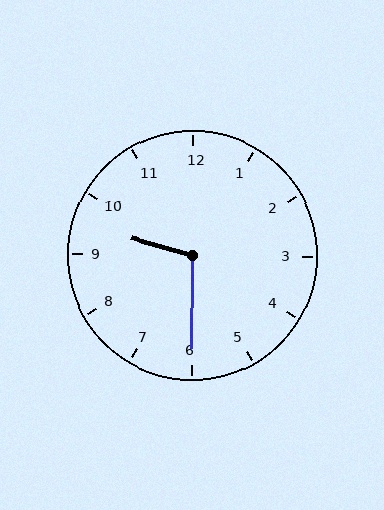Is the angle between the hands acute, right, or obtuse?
It is obtuse.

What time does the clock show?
9:30.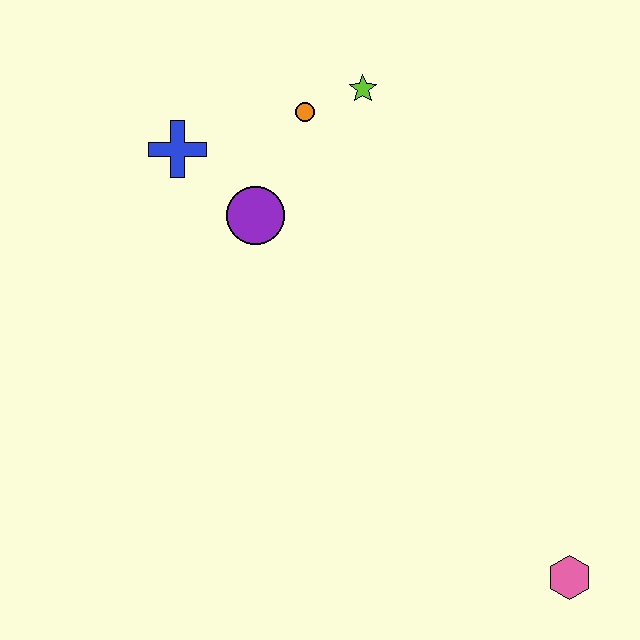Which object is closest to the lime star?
The orange circle is closest to the lime star.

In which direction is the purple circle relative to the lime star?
The purple circle is below the lime star.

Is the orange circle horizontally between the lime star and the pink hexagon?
No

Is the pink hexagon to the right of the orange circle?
Yes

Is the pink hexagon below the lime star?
Yes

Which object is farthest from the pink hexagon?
The blue cross is farthest from the pink hexagon.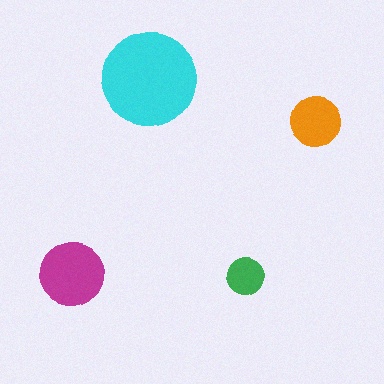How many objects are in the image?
There are 4 objects in the image.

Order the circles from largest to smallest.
the cyan one, the magenta one, the orange one, the green one.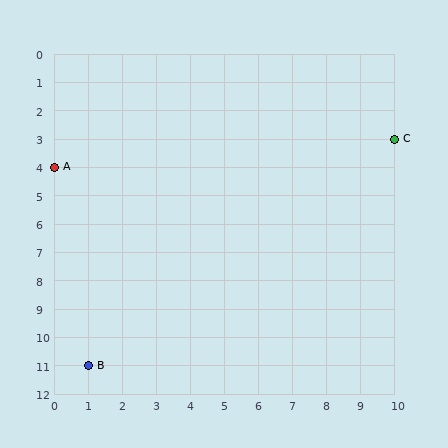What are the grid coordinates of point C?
Point C is at grid coordinates (10, 3).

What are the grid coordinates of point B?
Point B is at grid coordinates (1, 11).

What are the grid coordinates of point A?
Point A is at grid coordinates (0, 4).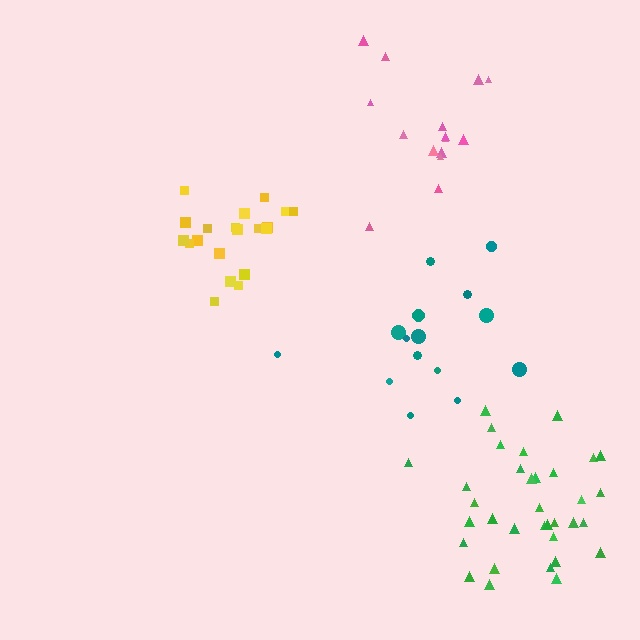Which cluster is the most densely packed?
Yellow.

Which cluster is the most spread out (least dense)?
Teal.